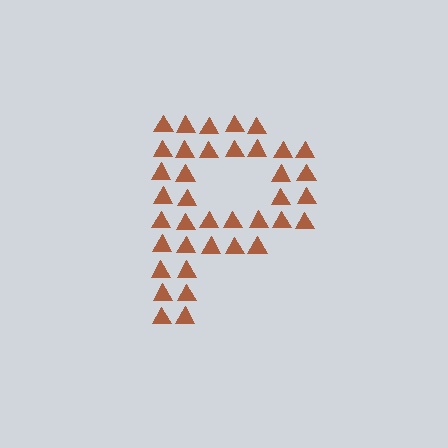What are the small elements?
The small elements are triangles.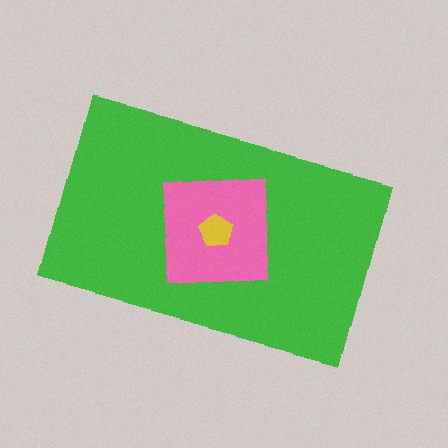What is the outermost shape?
The green rectangle.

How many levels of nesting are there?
3.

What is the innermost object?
The yellow pentagon.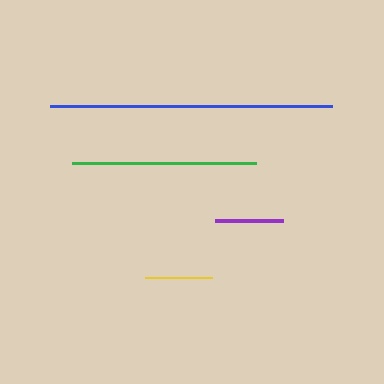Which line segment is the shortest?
The yellow line is the shortest at approximately 67 pixels.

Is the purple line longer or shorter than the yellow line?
The purple line is longer than the yellow line.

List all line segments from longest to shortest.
From longest to shortest: blue, green, purple, yellow.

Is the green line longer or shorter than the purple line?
The green line is longer than the purple line.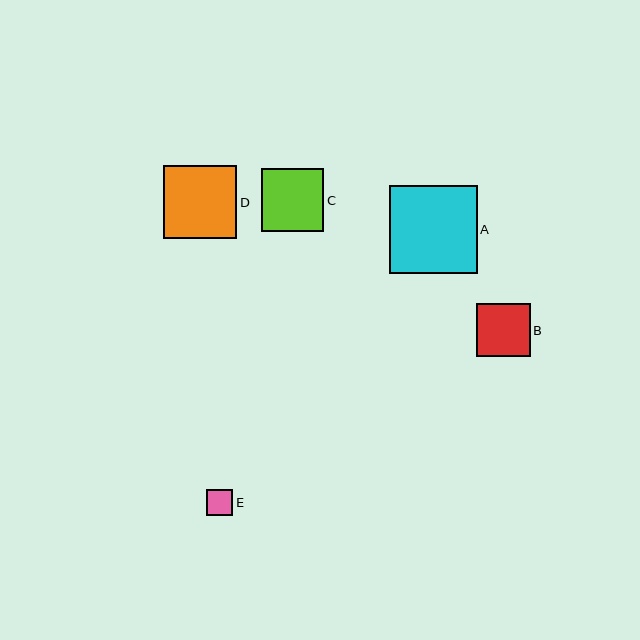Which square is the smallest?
Square E is the smallest with a size of approximately 26 pixels.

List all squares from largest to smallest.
From largest to smallest: A, D, C, B, E.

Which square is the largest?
Square A is the largest with a size of approximately 87 pixels.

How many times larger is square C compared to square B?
Square C is approximately 1.2 times the size of square B.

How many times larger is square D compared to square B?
Square D is approximately 1.4 times the size of square B.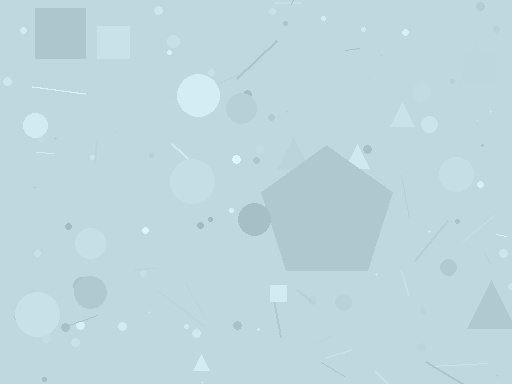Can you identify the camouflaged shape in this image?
The camouflaged shape is a pentagon.